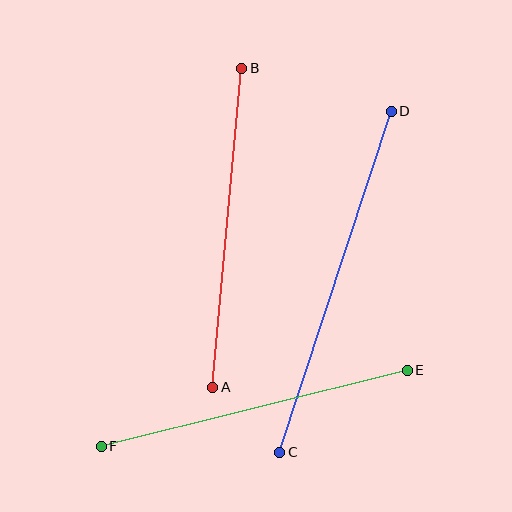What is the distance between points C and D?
The distance is approximately 359 pixels.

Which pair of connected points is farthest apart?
Points C and D are farthest apart.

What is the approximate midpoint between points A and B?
The midpoint is at approximately (227, 228) pixels.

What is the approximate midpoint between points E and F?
The midpoint is at approximately (254, 408) pixels.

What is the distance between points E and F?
The distance is approximately 315 pixels.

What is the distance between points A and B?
The distance is approximately 320 pixels.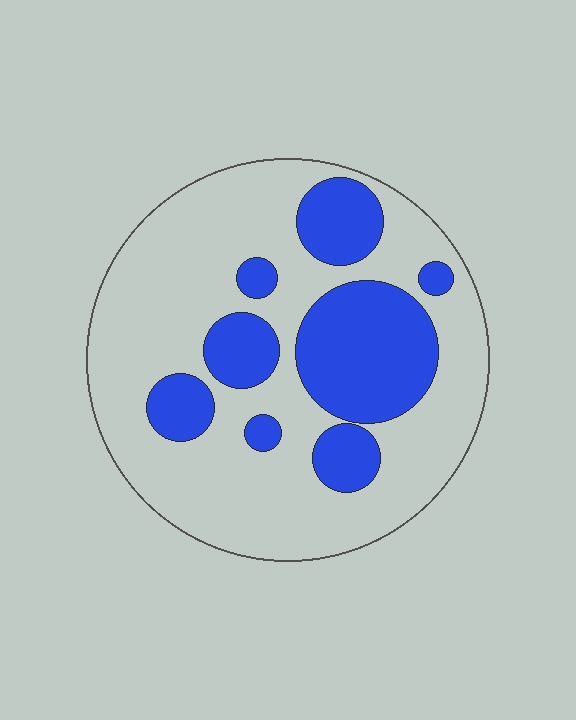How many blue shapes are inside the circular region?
8.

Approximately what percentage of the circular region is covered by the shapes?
Approximately 30%.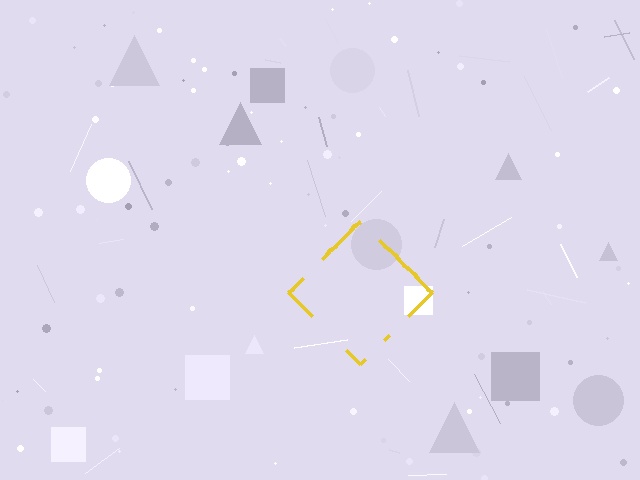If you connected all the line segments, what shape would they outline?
They would outline a diamond.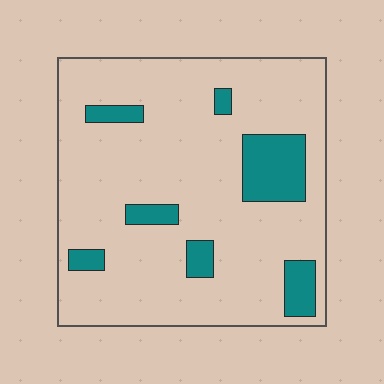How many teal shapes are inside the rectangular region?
7.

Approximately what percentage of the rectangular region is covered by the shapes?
Approximately 15%.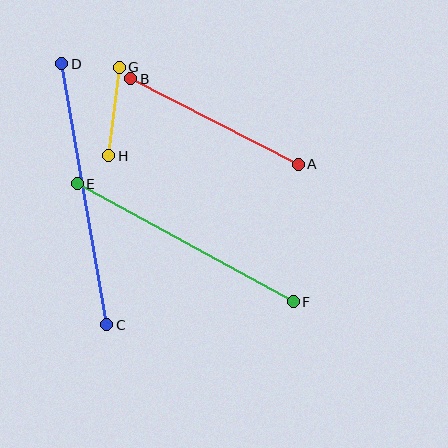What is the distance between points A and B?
The distance is approximately 188 pixels.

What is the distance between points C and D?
The distance is approximately 265 pixels.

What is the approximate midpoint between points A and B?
The midpoint is at approximately (215, 122) pixels.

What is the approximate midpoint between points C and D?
The midpoint is at approximately (84, 194) pixels.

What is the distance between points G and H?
The distance is approximately 89 pixels.